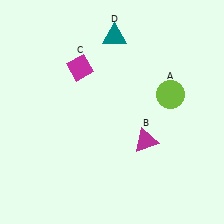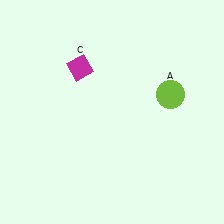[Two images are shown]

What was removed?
The teal triangle (D), the magenta triangle (B) were removed in Image 2.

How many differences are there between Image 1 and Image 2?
There are 2 differences between the two images.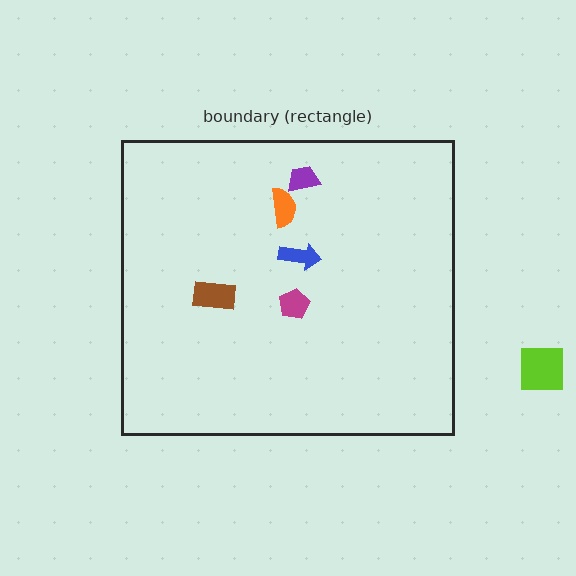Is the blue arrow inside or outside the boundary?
Inside.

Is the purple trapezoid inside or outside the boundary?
Inside.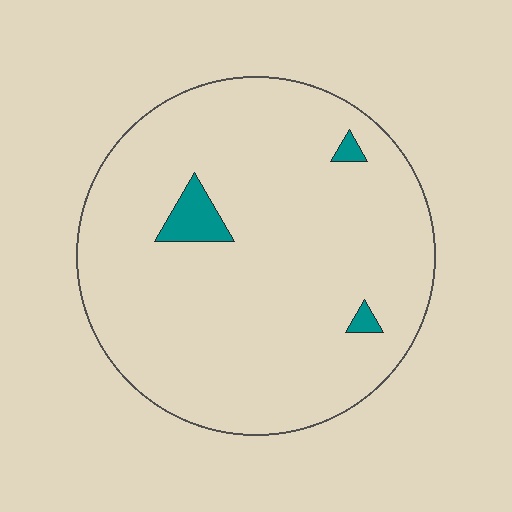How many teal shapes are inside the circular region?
3.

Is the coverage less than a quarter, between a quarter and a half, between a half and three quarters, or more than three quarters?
Less than a quarter.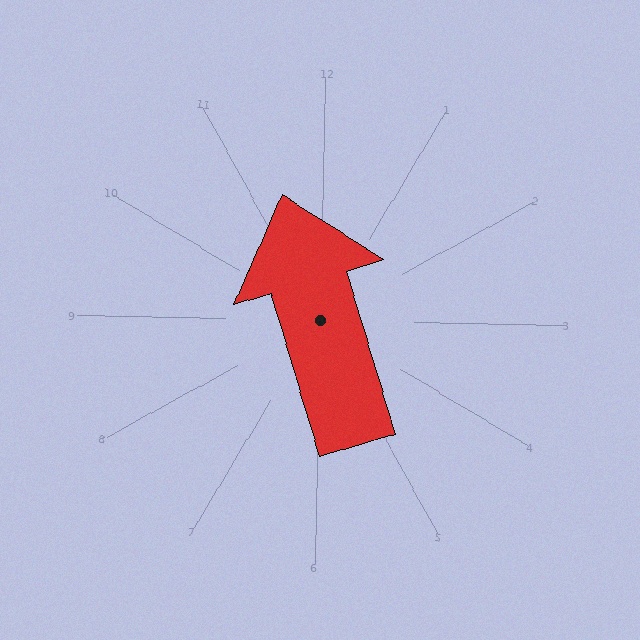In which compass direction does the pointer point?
North.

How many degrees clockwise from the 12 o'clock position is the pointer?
Approximately 342 degrees.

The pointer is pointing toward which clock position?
Roughly 11 o'clock.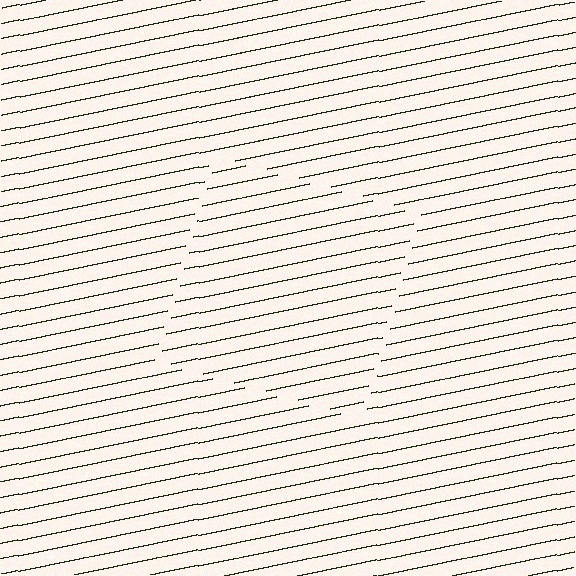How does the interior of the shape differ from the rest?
The interior of the shape contains the same grating, shifted by half a period — the contour is defined by the phase discontinuity where line-ends from the inner and outer gratings abut.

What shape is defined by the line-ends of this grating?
An illusory square. The interior of the shape contains the same grating, shifted by half a period — the contour is defined by the phase discontinuity where line-ends from the inner and outer gratings abut.